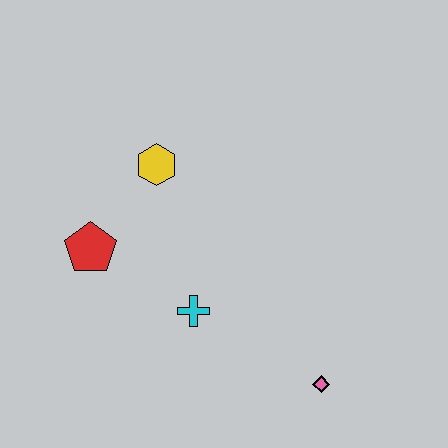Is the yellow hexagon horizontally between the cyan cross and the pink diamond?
No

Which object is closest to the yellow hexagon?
The red pentagon is closest to the yellow hexagon.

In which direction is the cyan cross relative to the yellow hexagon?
The cyan cross is below the yellow hexagon.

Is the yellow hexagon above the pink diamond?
Yes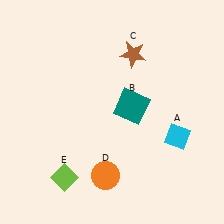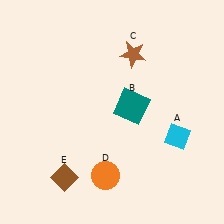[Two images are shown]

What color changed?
The diamond (E) changed from lime in Image 1 to brown in Image 2.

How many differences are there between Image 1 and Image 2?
There is 1 difference between the two images.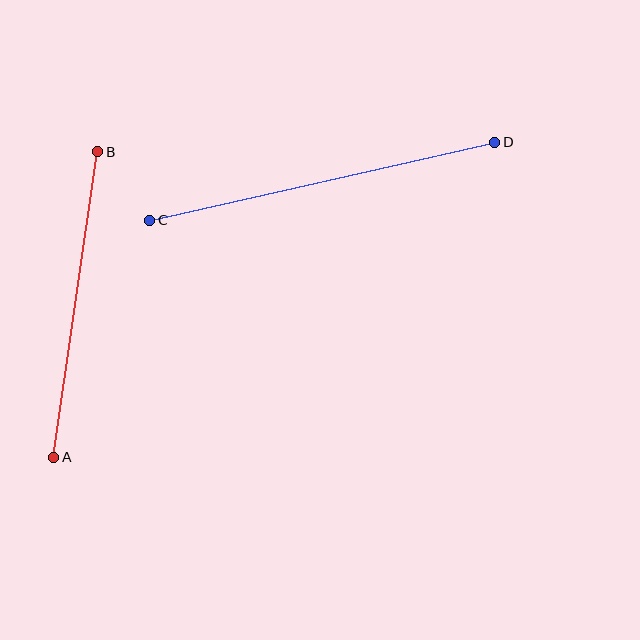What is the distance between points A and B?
The distance is approximately 309 pixels.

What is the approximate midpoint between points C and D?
The midpoint is at approximately (322, 181) pixels.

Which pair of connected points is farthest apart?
Points C and D are farthest apart.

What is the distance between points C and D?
The distance is approximately 354 pixels.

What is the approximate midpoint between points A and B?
The midpoint is at approximately (76, 304) pixels.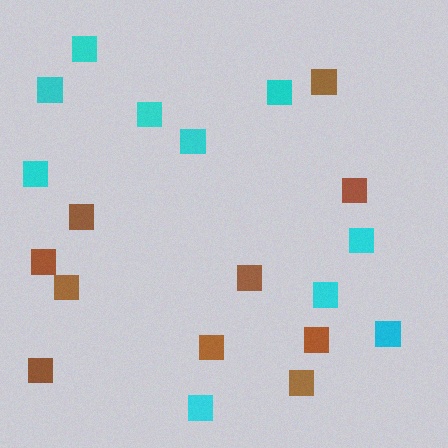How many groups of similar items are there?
There are 2 groups: one group of cyan squares (10) and one group of brown squares (10).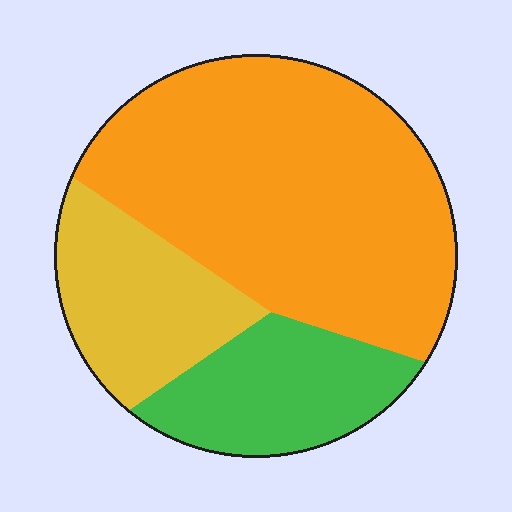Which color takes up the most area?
Orange, at roughly 60%.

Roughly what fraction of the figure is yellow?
Yellow covers 21% of the figure.